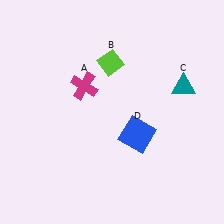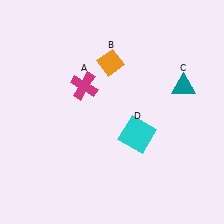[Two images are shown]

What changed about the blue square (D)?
In Image 1, D is blue. In Image 2, it changed to cyan.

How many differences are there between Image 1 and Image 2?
There are 2 differences between the two images.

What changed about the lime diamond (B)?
In Image 1, B is lime. In Image 2, it changed to orange.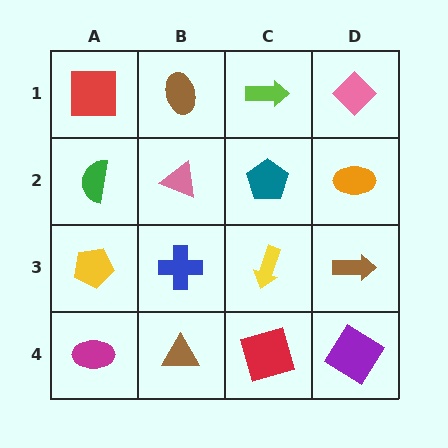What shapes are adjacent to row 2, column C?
A lime arrow (row 1, column C), a yellow arrow (row 3, column C), a pink triangle (row 2, column B), an orange ellipse (row 2, column D).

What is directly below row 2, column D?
A brown arrow.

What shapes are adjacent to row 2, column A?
A red square (row 1, column A), a yellow pentagon (row 3, column A), a pink triangle (row 2, column B).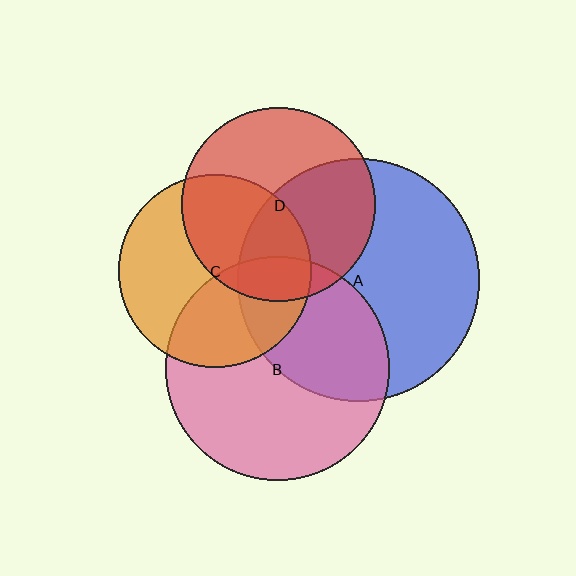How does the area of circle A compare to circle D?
Approximately 1.6 times.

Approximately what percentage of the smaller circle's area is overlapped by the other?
Approximately 40%.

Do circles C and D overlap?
Yes.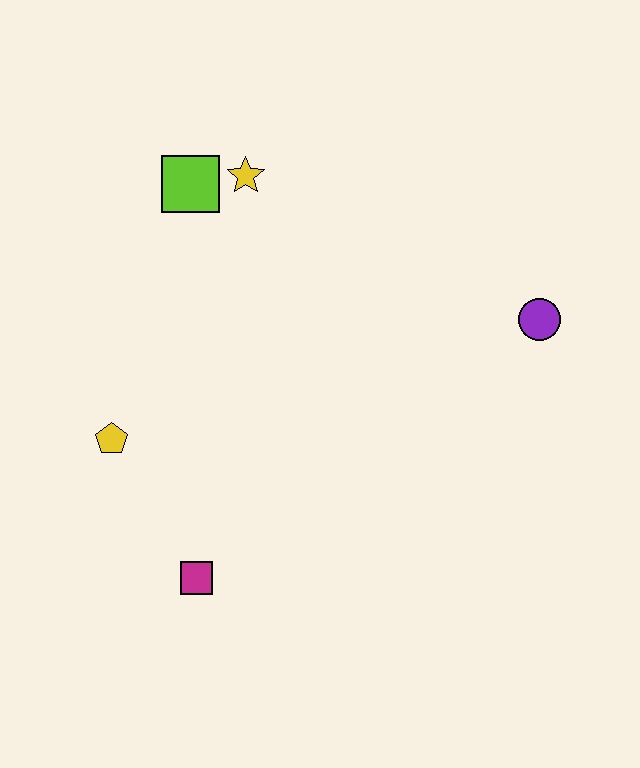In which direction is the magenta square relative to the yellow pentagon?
The magenta square is below the yellow pentagon.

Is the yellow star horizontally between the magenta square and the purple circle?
Yes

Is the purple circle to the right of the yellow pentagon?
Yes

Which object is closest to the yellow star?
The lime square is closest to the yellow star.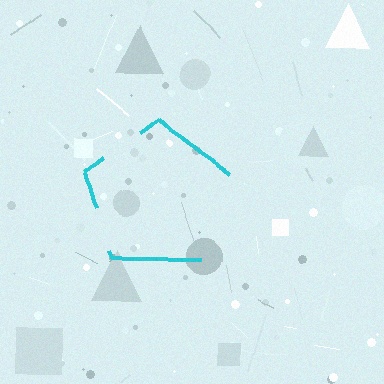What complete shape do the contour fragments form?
The contour fragments form a pentagon.